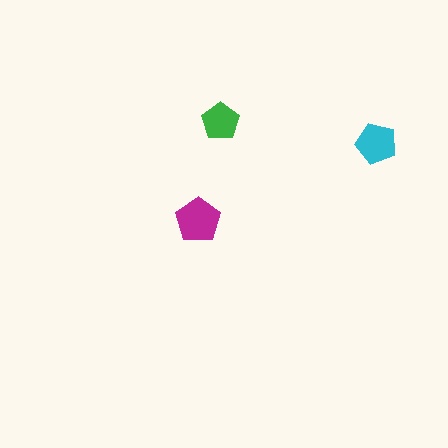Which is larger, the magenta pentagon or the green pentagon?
The magenta one.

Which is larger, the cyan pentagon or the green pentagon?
The cyan one.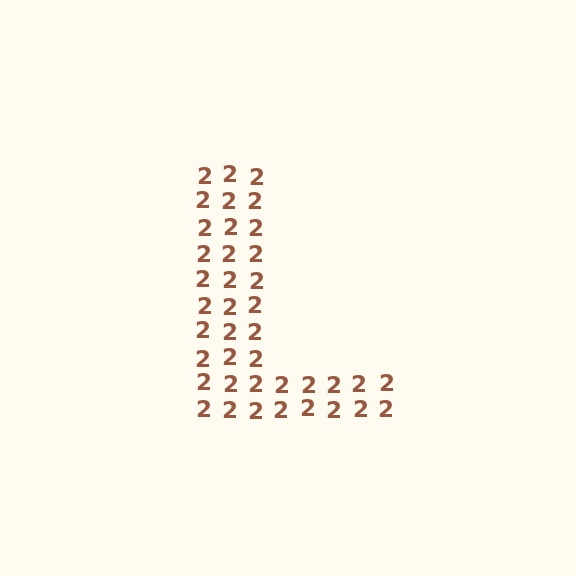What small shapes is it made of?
It is made of small digit 2's.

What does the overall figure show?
The overall figure shows the letter L.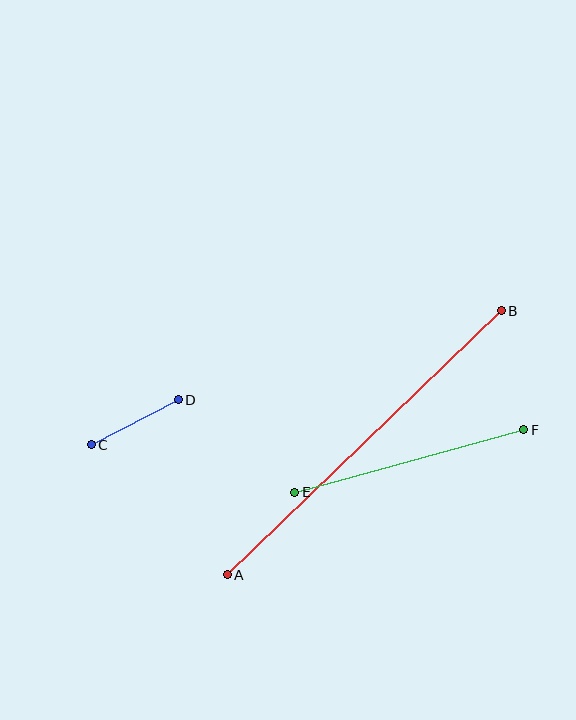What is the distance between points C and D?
The distance is approximately 98 pixels.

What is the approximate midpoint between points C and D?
The midpoint is at approximately (135, 422) pixels.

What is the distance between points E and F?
The distance is approximately 237 pixels.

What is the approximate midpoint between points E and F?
The midpoint is at approximately (409, 461) pixels.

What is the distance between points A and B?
The distance is approximately 381 pixels.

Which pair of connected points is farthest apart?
Points A and B are farthest apart.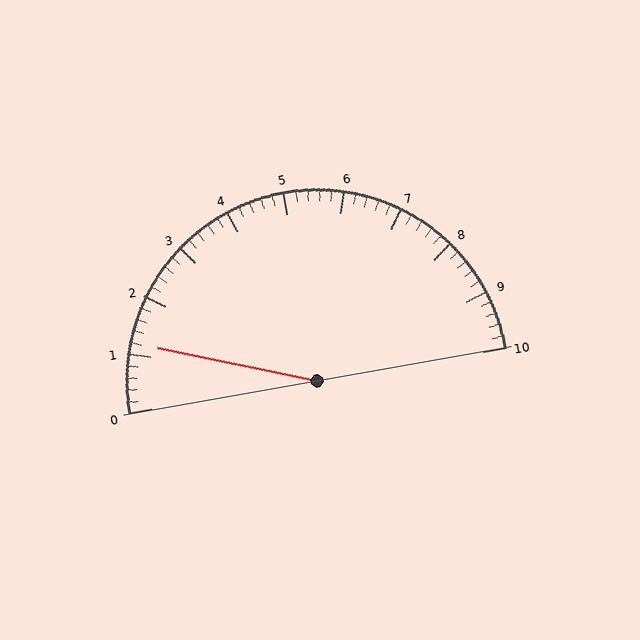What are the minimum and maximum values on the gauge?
The gauge ranges from 0 to 10.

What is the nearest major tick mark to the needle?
The nearest major tick mark is 1.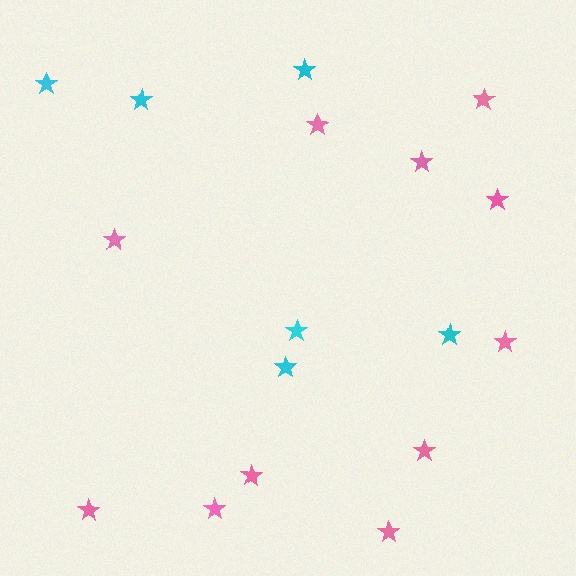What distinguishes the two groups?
There are 2 groups: one group of pink stars (11) and one group of cyan stars (6).